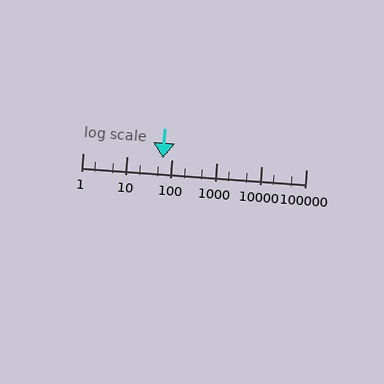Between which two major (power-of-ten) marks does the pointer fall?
The pointer is between 10 and 100.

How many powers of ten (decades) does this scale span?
The scale spans 5 decades, from 1 to 100000.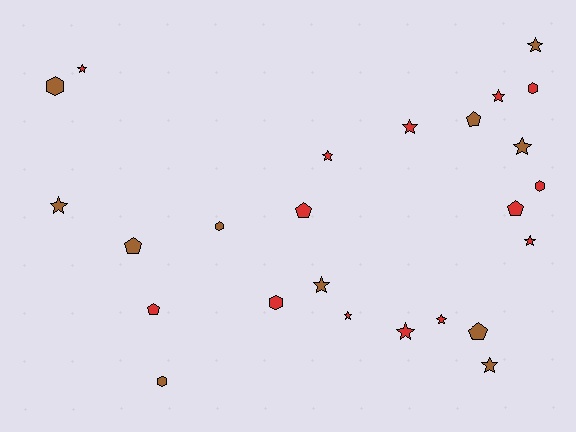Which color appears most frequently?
Red, with 14 objects.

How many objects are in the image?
There are 25 objects.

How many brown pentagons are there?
There are 3 brown pentagons.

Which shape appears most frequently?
Star, with 13 objects.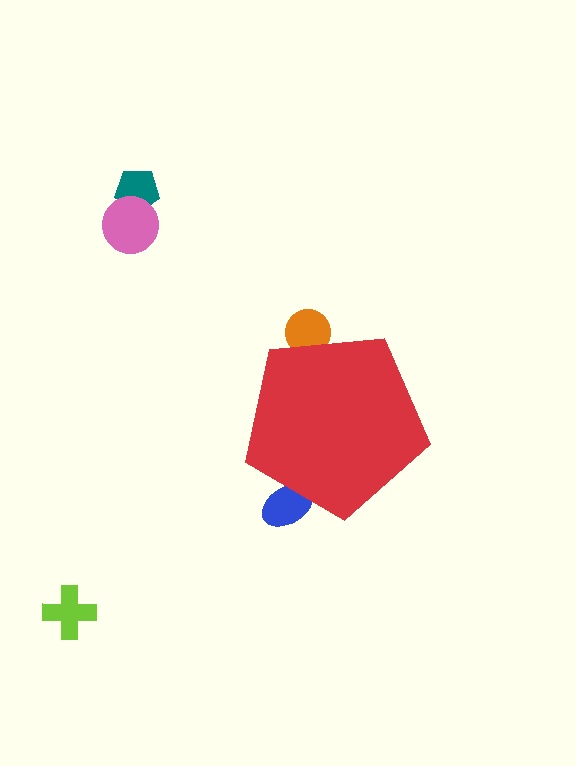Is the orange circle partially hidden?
Yes, the orange circle is partially hidden behind the red pentagon.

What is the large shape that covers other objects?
A red pentagon.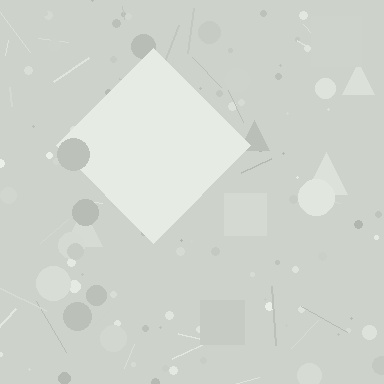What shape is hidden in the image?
A diamond is hidden in the image.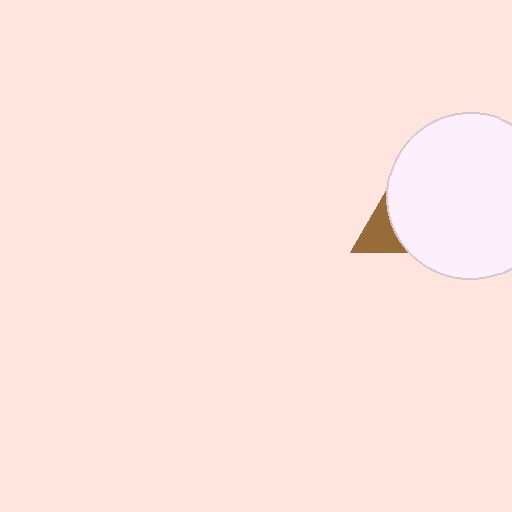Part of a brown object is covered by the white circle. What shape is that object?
It is a triangle.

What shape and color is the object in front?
The object in front is a white circle.